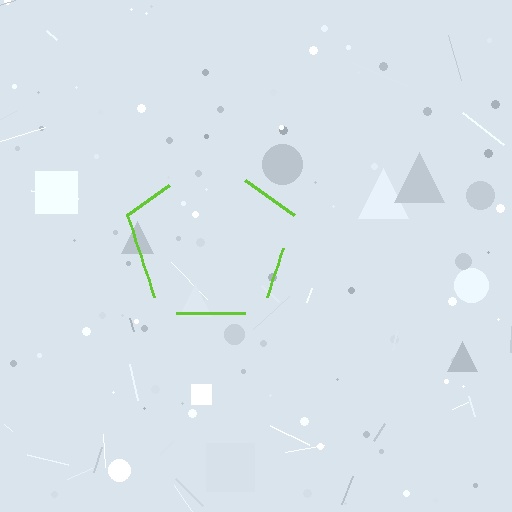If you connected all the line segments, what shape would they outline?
They would outline a pentagon.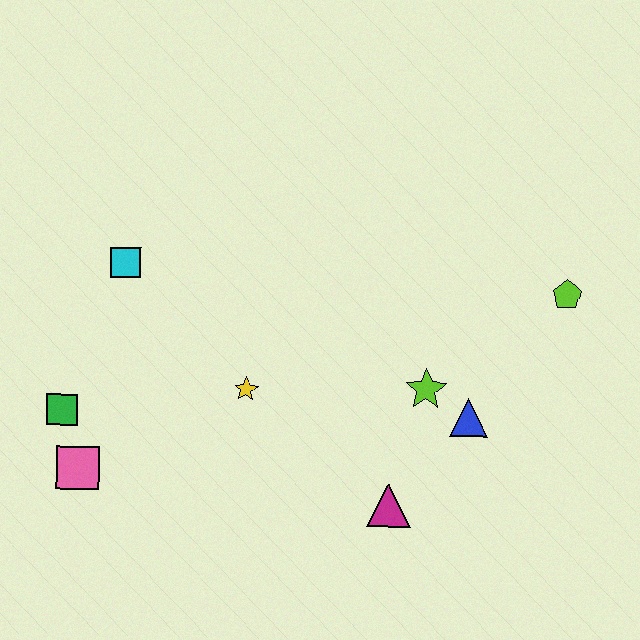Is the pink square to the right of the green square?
Yes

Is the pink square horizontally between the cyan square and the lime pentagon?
No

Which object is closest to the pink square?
The green square is closest to the pink square.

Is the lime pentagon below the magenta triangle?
No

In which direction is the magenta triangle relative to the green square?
The magenta triangle is to the right of the green square.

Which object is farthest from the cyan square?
The lime pentagon is farthest from the cyan square.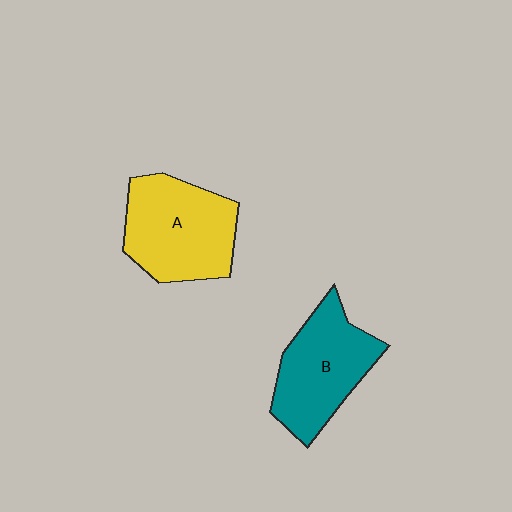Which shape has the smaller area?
Shape B (teal).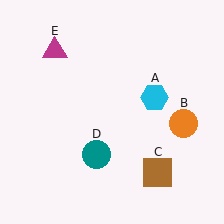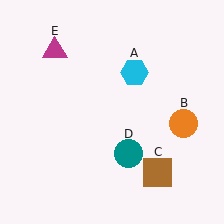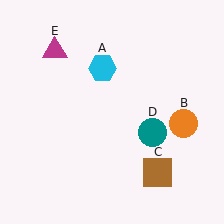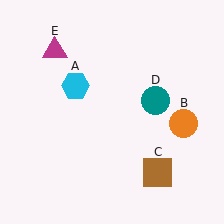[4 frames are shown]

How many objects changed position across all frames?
2 objects changed position: cyan hexagon (object A), teal circle (object D).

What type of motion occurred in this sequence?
The cyan hexagon (object A), teal circle (object D) rotated counterclockwise around the center of the scene.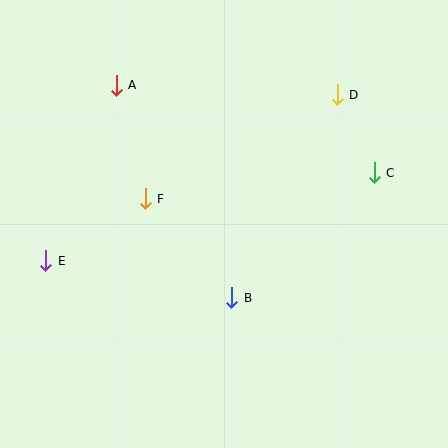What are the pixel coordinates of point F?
Point F is at (145, 199).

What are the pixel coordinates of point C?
Point C is at (374, 173).